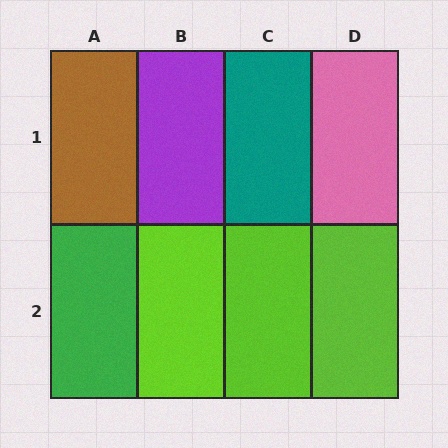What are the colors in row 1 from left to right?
Brown, purple, teal, pink.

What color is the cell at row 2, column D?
Lime.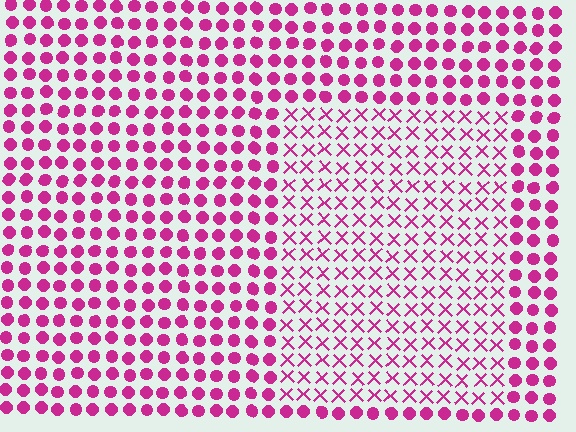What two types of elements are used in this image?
The image uses X marks inside the rectangle region and circles outside it.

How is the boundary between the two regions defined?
The boundary is defined by a change in element shape: X marks inside vs. circles outside. All elements share the same color and spacing.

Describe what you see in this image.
The image is filled with small magenta elements arranged in a uniform grid. A rectangle-shaped region contains X marks, while the surrounding area contains circles. The boundary is defined purely by the change in element shape.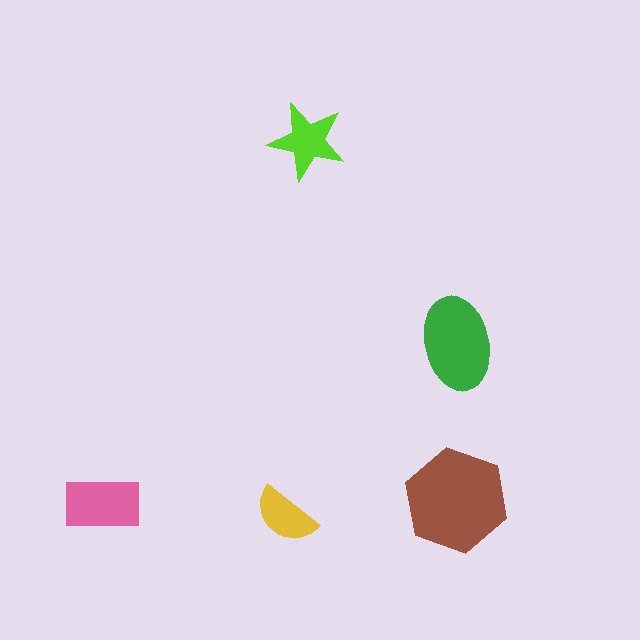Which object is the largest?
The brown hexagon.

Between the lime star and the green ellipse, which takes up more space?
The green ellipse.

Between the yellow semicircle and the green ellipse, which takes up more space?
The green ellipse.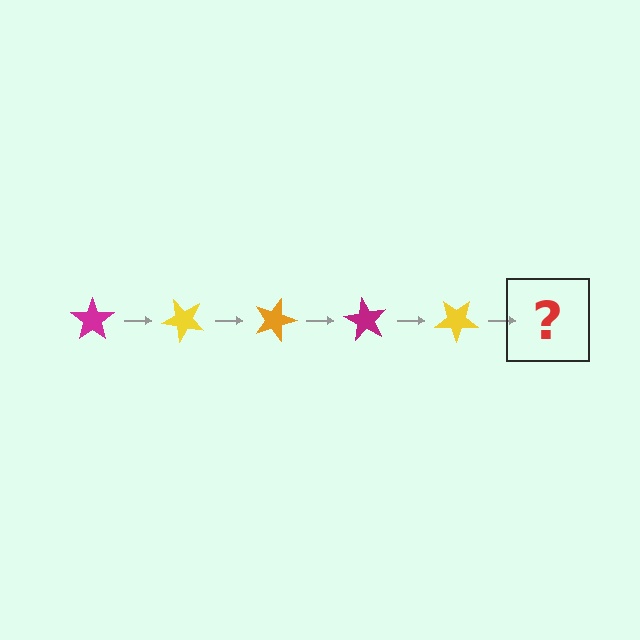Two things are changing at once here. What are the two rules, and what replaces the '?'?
The two rules are that it rotates 45 degrees each step and the color cycles through magenta, yellow, and orange. The '?' should be an orange star, rotated 225 degrees from the start.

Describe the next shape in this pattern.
It should be an orange star, rotated 225 degrees from the start.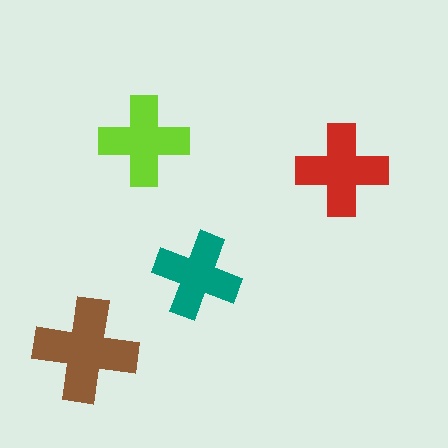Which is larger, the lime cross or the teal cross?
The lime one.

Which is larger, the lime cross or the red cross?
The red one.